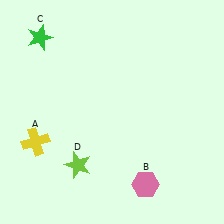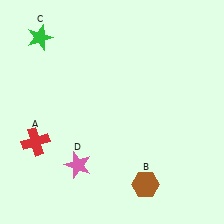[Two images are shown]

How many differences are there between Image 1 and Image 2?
There are 3 differences between the two images.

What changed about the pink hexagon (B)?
In Image 1, B is pink. In Image 2, it changed to brown.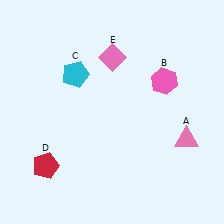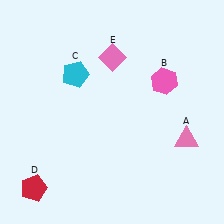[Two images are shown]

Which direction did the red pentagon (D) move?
The red pentagon (D) moved down.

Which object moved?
The red pentagon (D) moved down.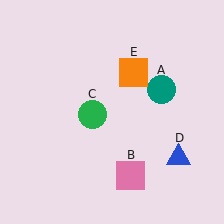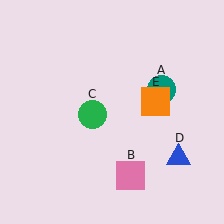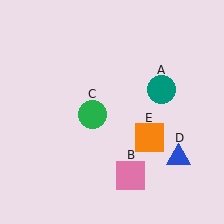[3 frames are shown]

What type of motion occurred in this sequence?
The orange square (object E) rotated clockwise around the center of the scene.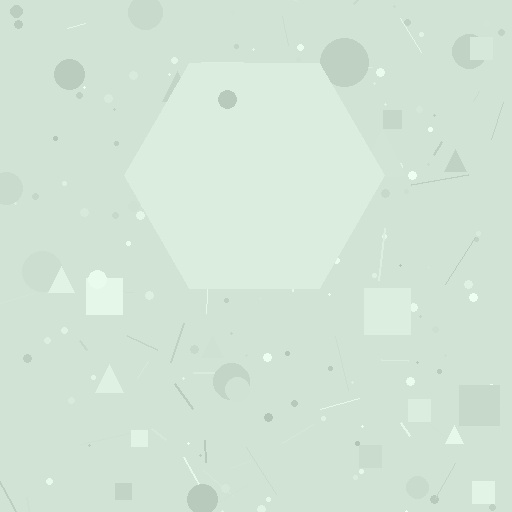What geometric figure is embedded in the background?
A hexagon is embedded in the background.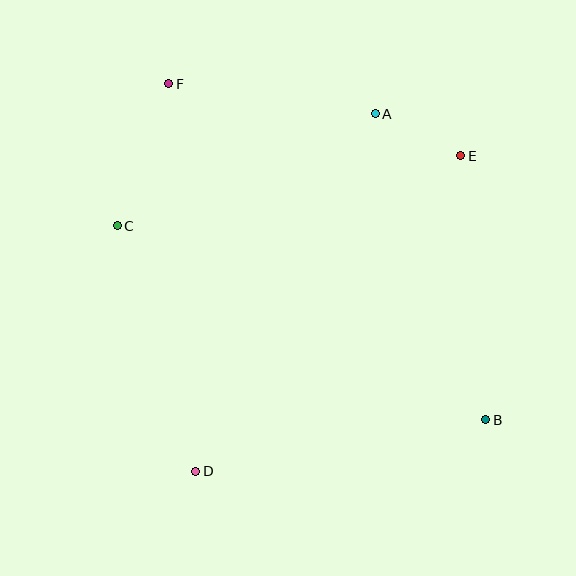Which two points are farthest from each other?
Points B and F are farthest from each other.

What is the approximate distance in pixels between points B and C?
The distance between B and C is approximately 416 pixels.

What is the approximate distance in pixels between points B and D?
The distance between B and D is approximately 294 pixels.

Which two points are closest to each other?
Points A and E are closest to each other.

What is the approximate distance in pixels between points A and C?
The distance between A and C is approximately 282 pixels.